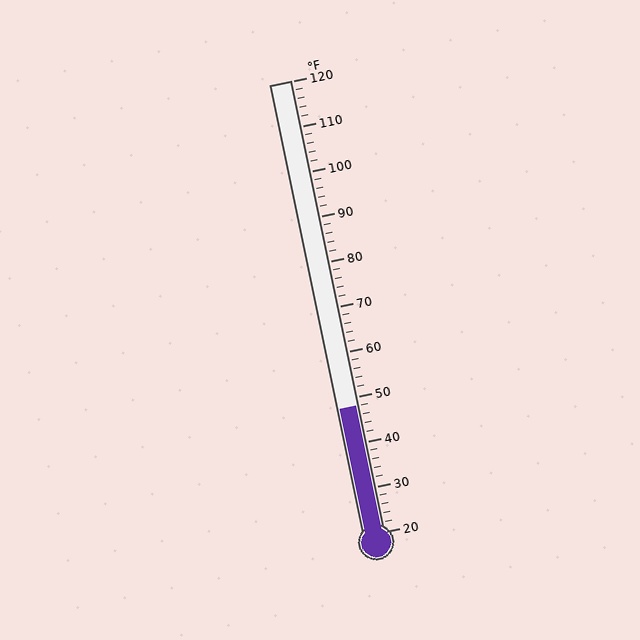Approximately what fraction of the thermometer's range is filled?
The thermometer is filled to approximately 30% of its range.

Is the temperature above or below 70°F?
The temperature is below 70°F.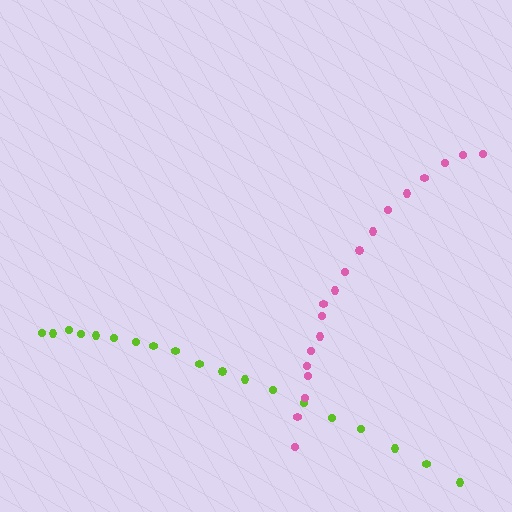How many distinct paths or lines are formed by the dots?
There are 2 distinct paths.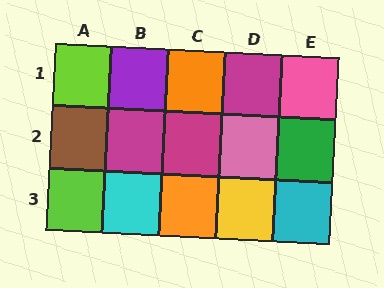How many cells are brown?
1 cell is brown.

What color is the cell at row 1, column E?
Pink.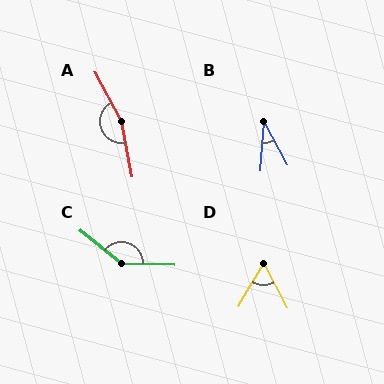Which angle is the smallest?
B, at approximately 34 degrees.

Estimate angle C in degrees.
Approximately 143 degrees.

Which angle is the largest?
A, at approximately 162 degrees.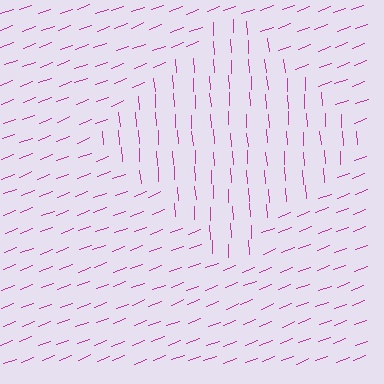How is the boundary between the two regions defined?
The boundary is defined purely by a change in line orientation (approximately 72 degrees difference). All lines are the same color and thickness.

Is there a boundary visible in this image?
Yes, there is a texture boundary formed by a change in line orientation.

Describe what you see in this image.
The image is filled with small magenta line segments. A diamond region in the image has lines oriented differently from the surrounding lines, creating a visible texture boundary.